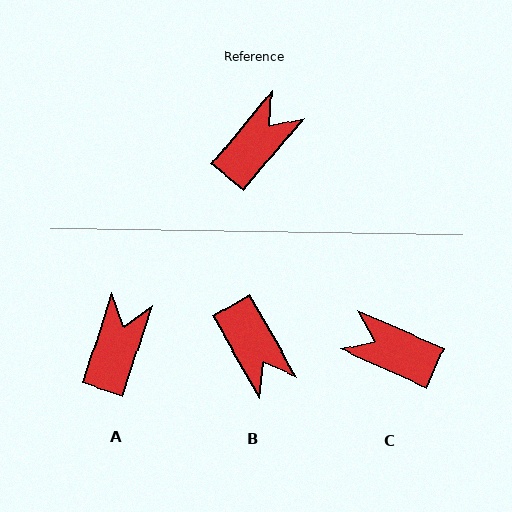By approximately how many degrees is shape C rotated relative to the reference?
Approximately 106 degrees counter-clockwise.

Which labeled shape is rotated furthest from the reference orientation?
B, about 110 degrees away.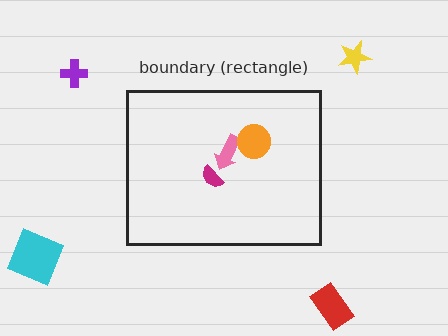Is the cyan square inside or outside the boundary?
Outside.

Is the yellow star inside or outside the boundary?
Outside.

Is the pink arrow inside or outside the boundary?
Inside.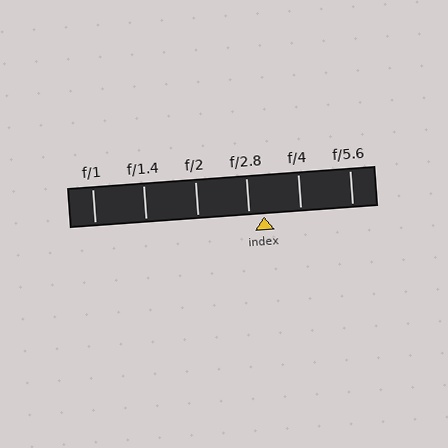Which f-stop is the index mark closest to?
The index mark is closest to f/2.8.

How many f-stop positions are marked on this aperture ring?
There are 6 f-stop positions marked.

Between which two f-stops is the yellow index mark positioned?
The index mark is between f/2.8 and f/4.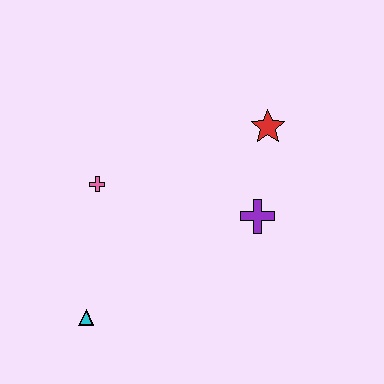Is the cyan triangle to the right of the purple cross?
No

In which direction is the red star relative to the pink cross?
The red star is to the right of the pink cross.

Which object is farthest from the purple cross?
The cyan triangle is farthest from the purple cross.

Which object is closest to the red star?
The purple cross is closest to the red star.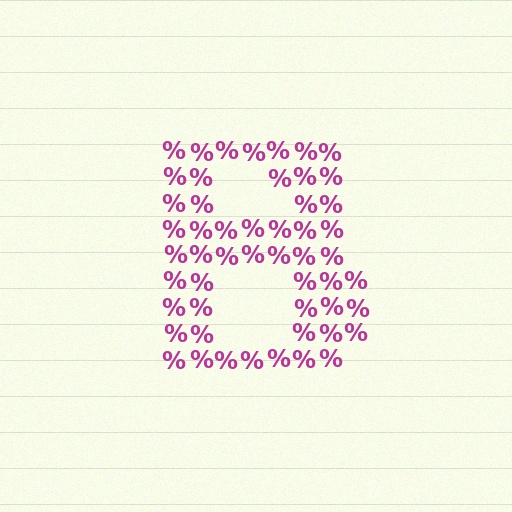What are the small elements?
The small elements are percent signs.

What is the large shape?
The large shape is the letter B.